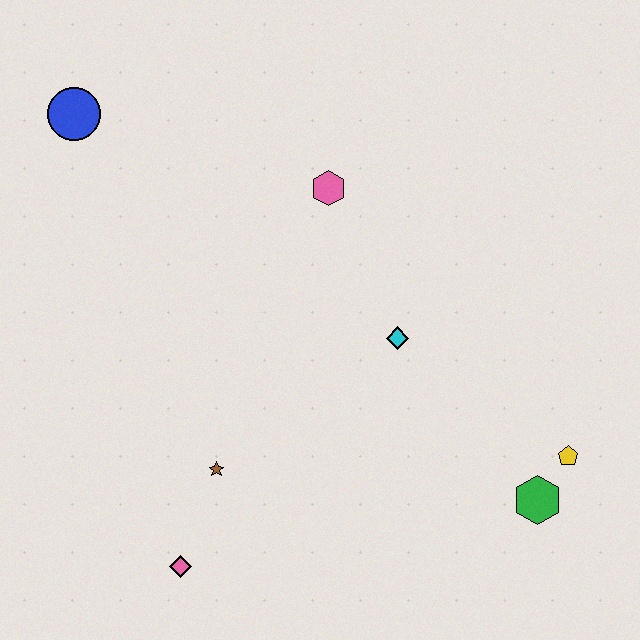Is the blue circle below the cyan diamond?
No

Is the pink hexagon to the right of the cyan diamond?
No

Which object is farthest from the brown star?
The blue circle is farthest from the brown star.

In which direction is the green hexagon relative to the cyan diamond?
The green hexagon is below the cyan diamond.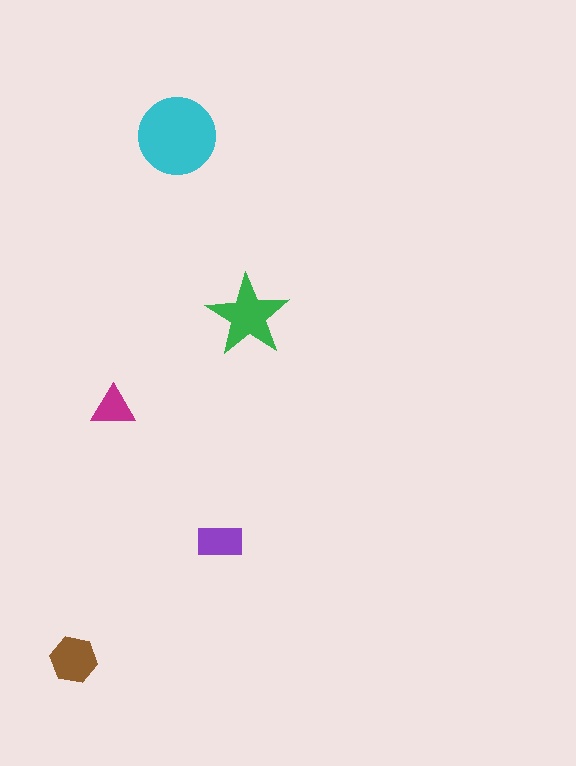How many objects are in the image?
There are 5 objects in the image.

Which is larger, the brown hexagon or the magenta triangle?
The brown hexagon.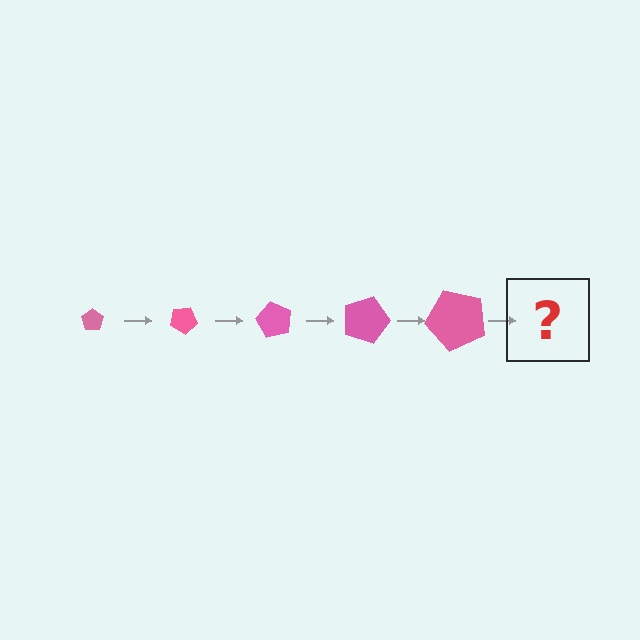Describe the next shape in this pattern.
It should be a pentagon, larger than the previous one and rotated 150 degrees from the start.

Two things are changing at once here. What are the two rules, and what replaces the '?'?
The two rules are that the pentagon grows larger each step and it rotates 30 degrees each step. The '?' should be a pentagon, larger than the previous one and rotated 150 degrees from the start.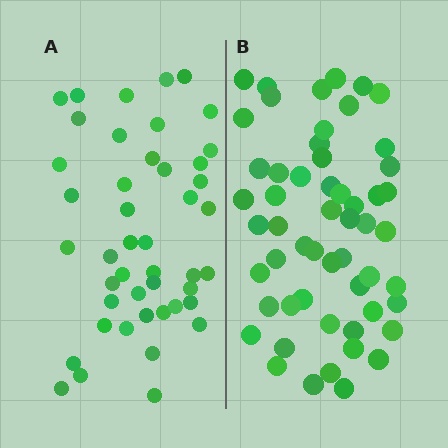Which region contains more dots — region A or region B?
Region B (the right region) has more dots.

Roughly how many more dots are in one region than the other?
Region B has roughly 10 or so more dots than region A.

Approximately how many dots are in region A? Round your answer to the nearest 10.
About 40 dots. (The exact count is 45, which rounds to 40.)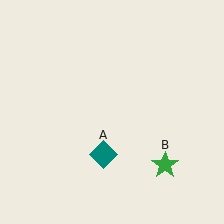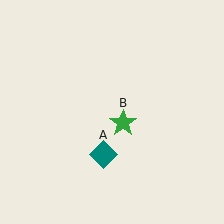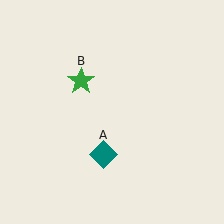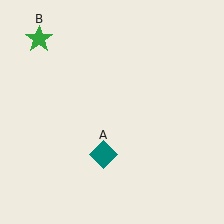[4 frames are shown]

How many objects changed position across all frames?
1 object changed position: green star (object B).